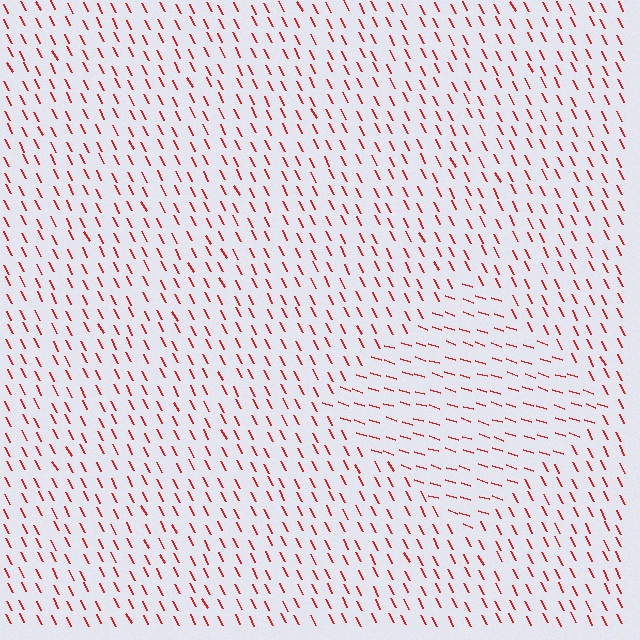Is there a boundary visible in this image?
Yes, there is a texture boundary formed by a change in line orientation.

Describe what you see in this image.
The image is filled with small red line segments. A diamond region in the image has lines oriented differently from the surrounding lines, creating a visible texture boundary.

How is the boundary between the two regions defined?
The boundary is defined purely by a change in line orientation (approximately 45 degrees difference). All lines are the same color and thickness.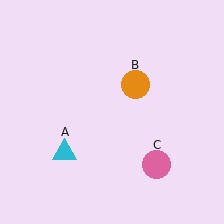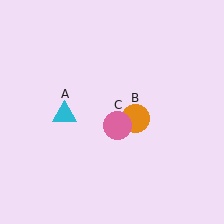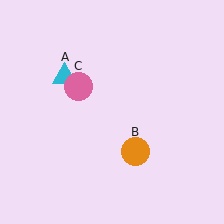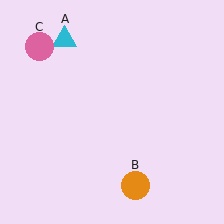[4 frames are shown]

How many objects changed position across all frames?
3 objects changed position: cyan triangle (object A), orange circle (object B), pink circle (object C).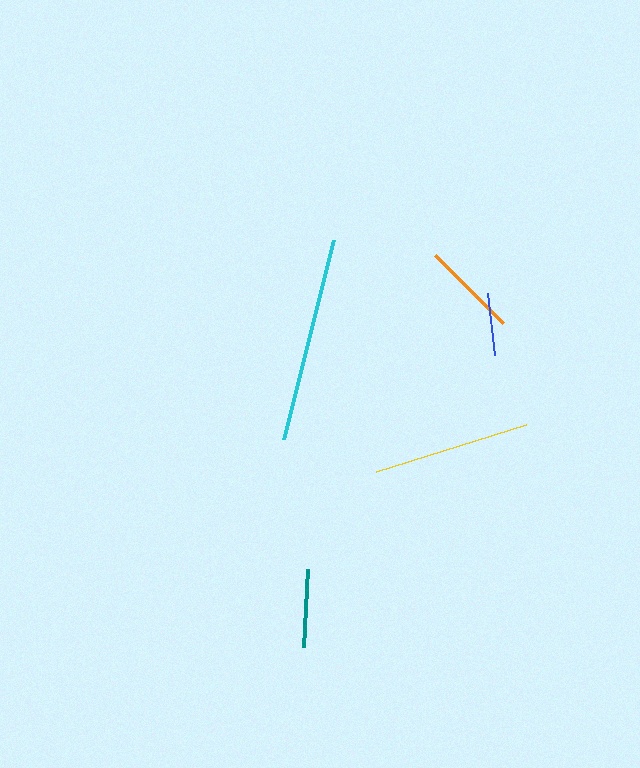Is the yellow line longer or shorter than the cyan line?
The cyan line is longer than the yellow line.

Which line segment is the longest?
The cyan line is the longest at approximately 205 pixels.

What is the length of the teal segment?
The teal segment is approximately 78 pixels long.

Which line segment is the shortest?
The blue line is the shortest at approximately 62 pixels.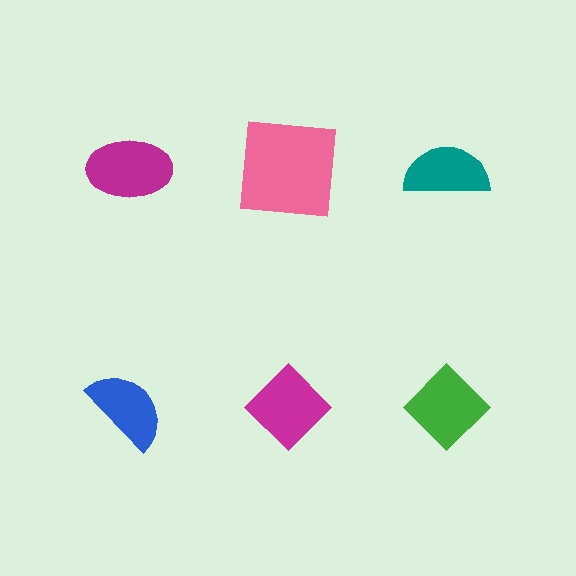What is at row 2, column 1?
A blue semicircle.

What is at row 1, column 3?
A teal semicircle.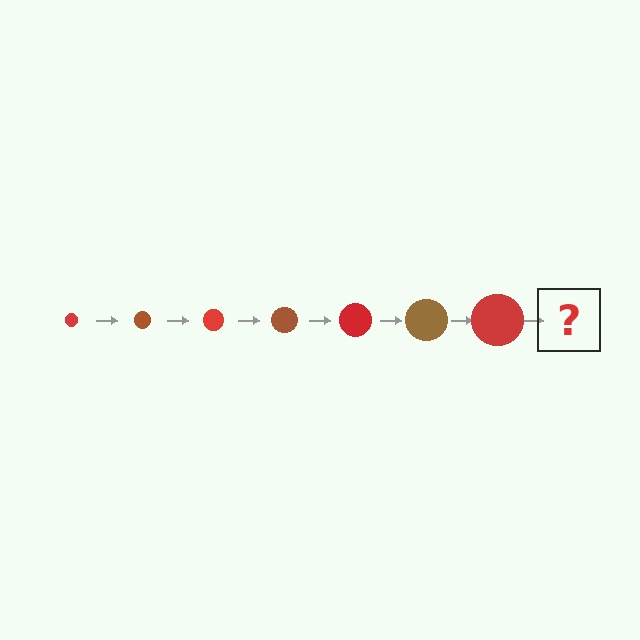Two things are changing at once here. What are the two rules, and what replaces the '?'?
The two rules are that the circle grows larger each step and the color cycles through red and brown. The '?' should be a brown circle, larger than the previous one.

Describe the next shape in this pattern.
It should be a brown circle, larger than the previous one.